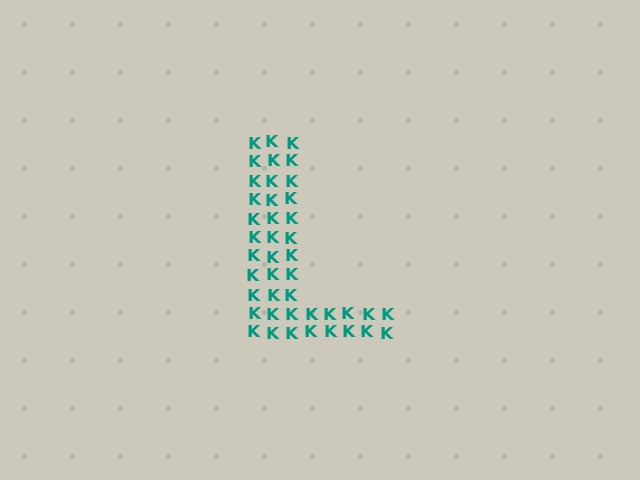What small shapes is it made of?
It is made of small letter K's.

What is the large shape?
The large shape is the letter L.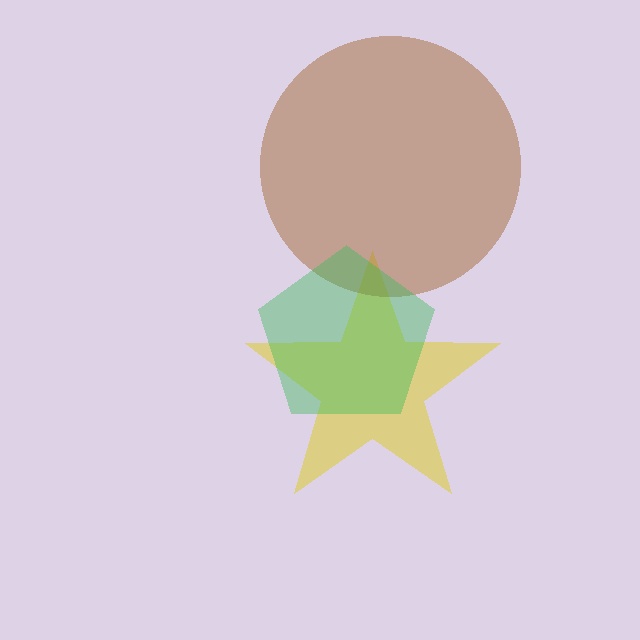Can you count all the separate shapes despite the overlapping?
Yes, there are 3 separate shapes.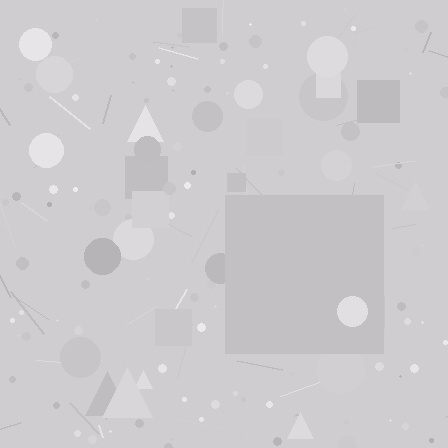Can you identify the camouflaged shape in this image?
The camouflaged shape is a square.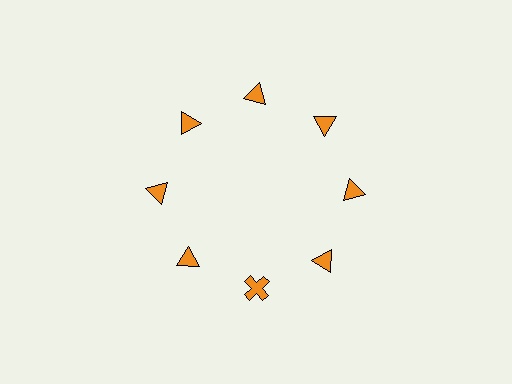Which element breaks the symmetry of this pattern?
The orange cross at roughly the 6 o'clock position breaks the symmetry. All other shapes are orange triangles.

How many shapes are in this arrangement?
There are 8 shapes arranged in a ring pattern.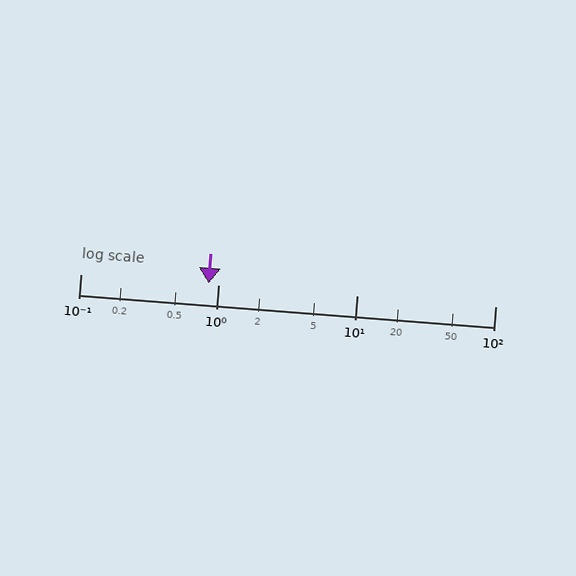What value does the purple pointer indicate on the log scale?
The pointer indicates approximately 0.85.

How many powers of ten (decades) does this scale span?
The scale spans 3 decades, from 0.1 to 100.